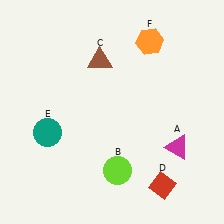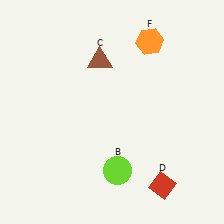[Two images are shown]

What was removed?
The teal circle (E), the magenta triangle (A) were removed in Image 2.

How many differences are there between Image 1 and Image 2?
There are 2 differences between the two images.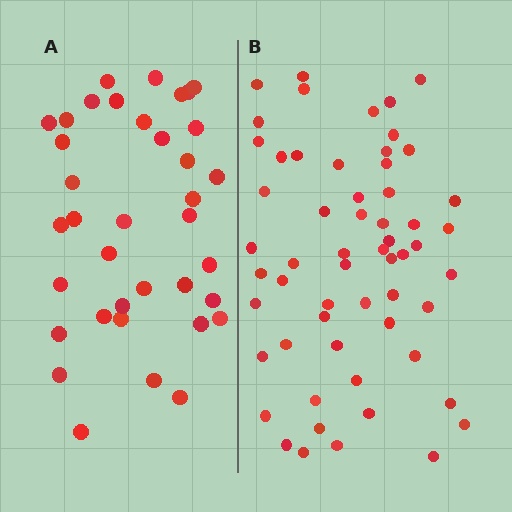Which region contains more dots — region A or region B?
Region B (the right region) has more dots.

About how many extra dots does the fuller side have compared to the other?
Region B has approximately 20 more dots than region A.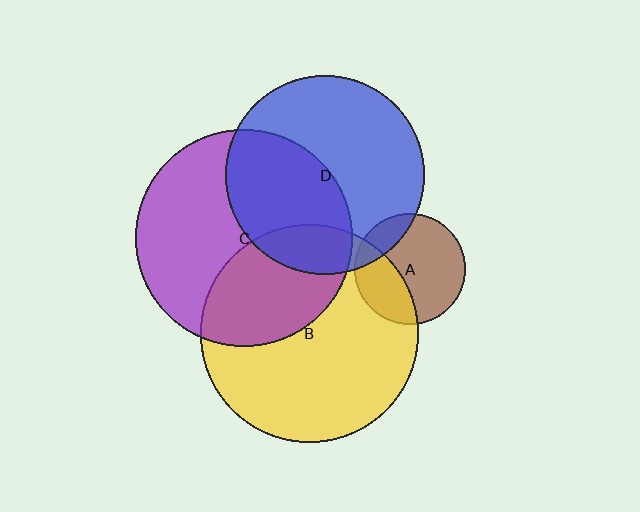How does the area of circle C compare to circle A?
Approximately 3.9 times.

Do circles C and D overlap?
Yes.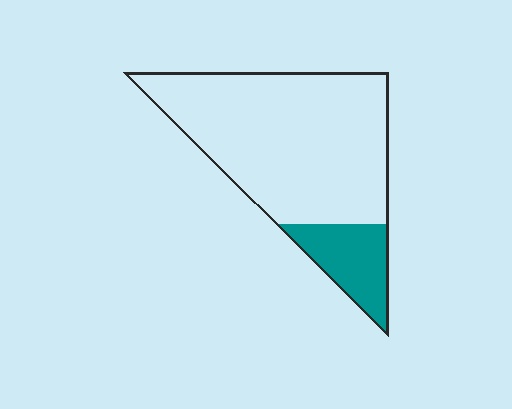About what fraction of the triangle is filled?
About one sixth (1/6).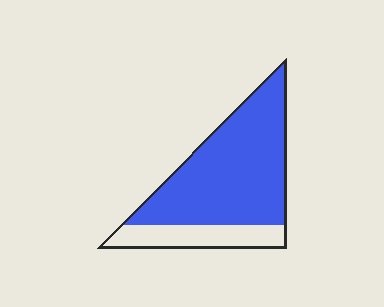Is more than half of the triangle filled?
Yes.